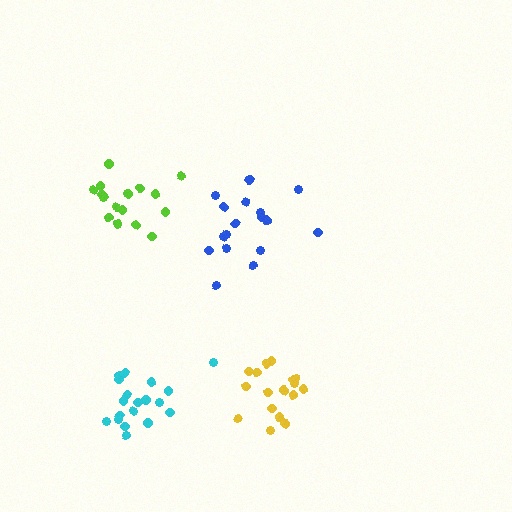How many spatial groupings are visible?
There are 4 spatial groupings.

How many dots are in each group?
Group 1: 17 dots, Group 2: 17 dots, Group 3: 18 dots, Group 4: 19 dots (71 total).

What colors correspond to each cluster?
The clusters are colored: yellow, blue, lime, cyan.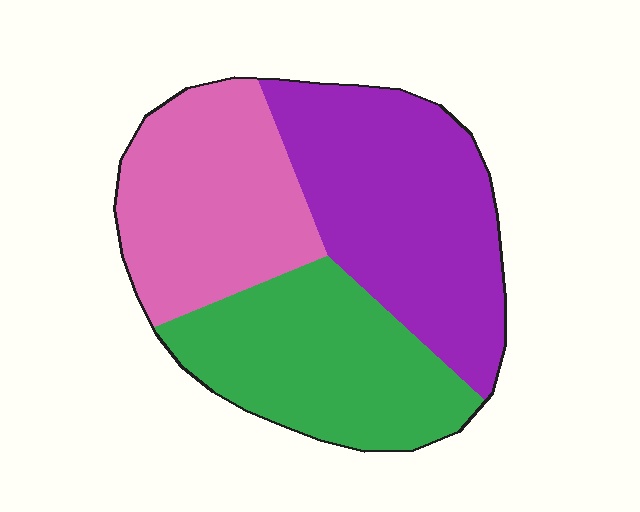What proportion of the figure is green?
Green takes up between a quarter and a half of the figure.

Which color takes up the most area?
Purple, at roughly 40%.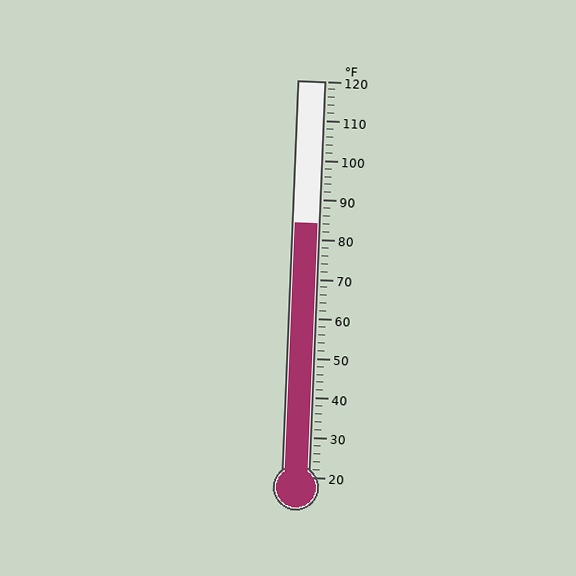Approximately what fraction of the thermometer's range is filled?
The thermometer is filled to approximately 65% of its range.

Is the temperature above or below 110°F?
The temperature is below 110°F.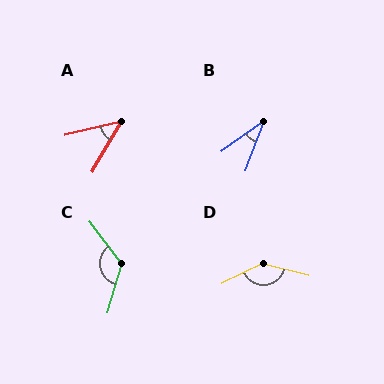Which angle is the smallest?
B, at approximately 34 degrees.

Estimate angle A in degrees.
Approximately 47 degrees.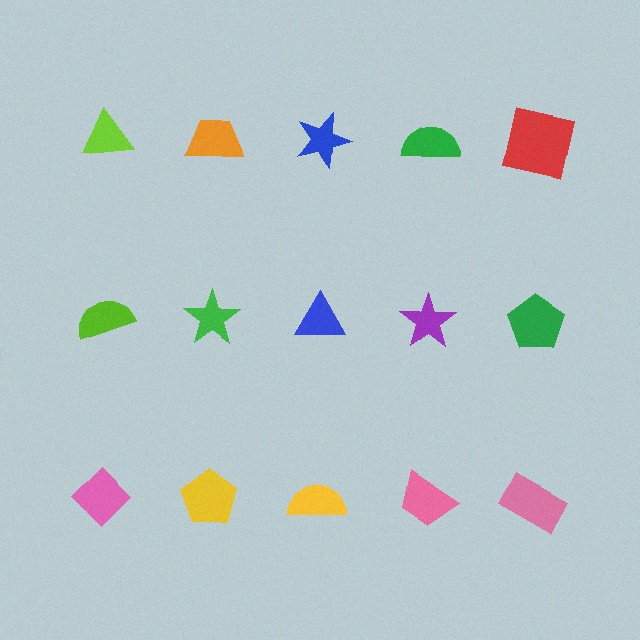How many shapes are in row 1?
5 shapes.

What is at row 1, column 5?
A red square.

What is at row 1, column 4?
A green semicircle.